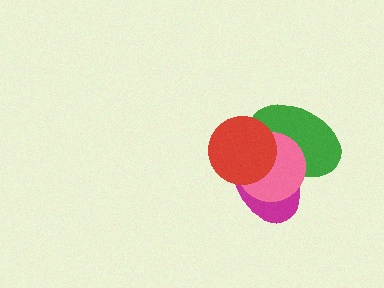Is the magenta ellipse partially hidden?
Yes, it is partially covered by another shape.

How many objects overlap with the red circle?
3 objects overlap with the red circle.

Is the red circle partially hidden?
No, no other shape covers it.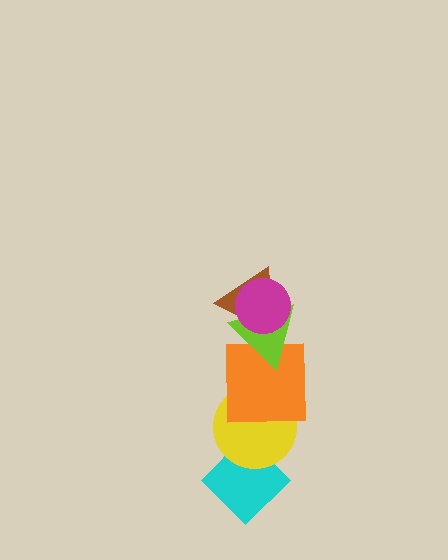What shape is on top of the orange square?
The lime triangle is on top of the orange square.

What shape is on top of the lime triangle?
The brown triangle is on top of the lime triangle.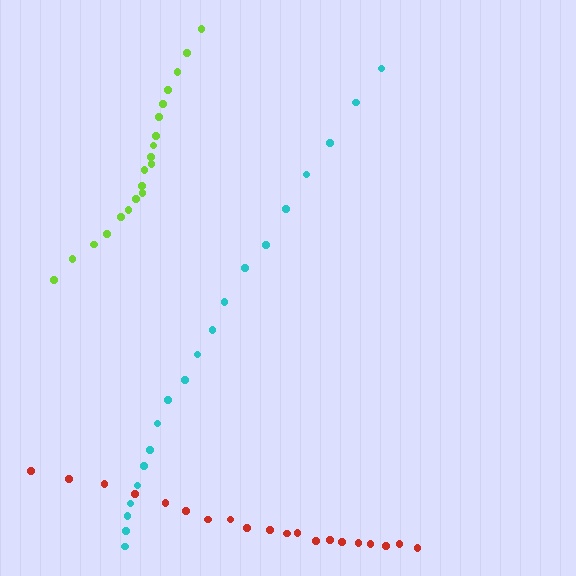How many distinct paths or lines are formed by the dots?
There are 3 distinct paths.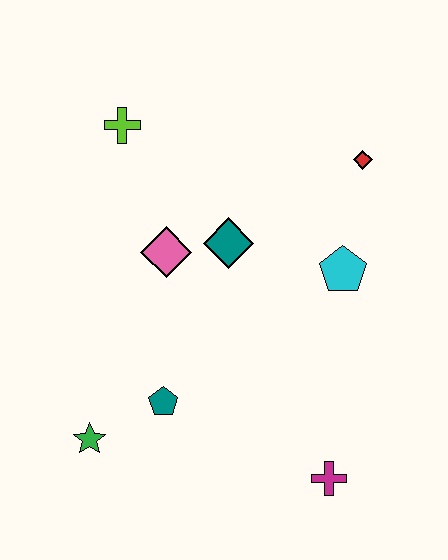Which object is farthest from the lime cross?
The magenta cross is farthest from the lime cross.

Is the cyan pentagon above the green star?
Yes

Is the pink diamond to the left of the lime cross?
No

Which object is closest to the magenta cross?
The teal pentagon is closest to the magenta cross.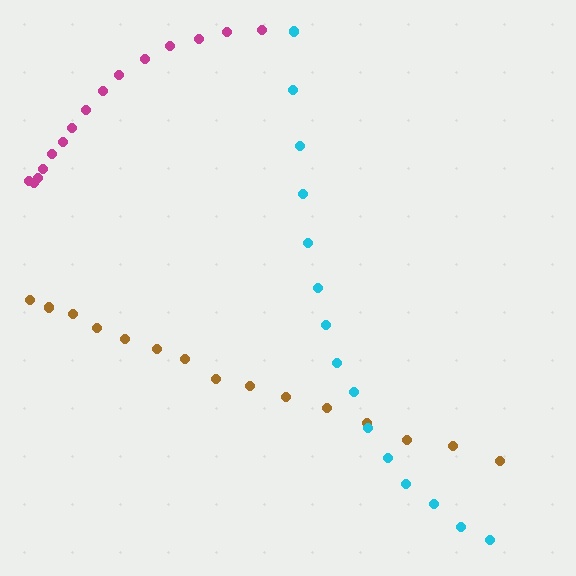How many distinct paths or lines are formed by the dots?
There are 3 distinct paths.